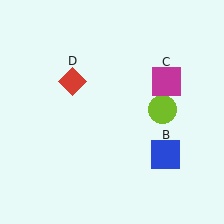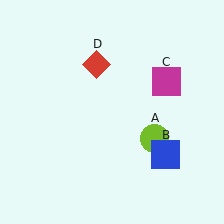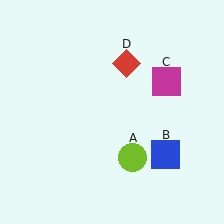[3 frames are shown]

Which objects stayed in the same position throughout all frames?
Blue square (object B) and magenta square (object C) remained stationary.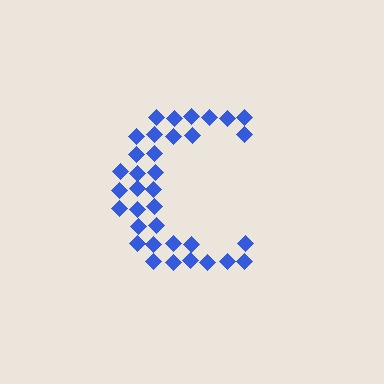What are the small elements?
The small elements are diamonds.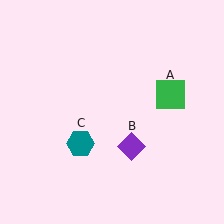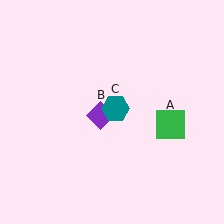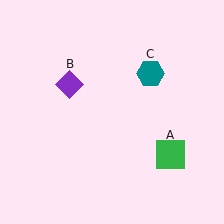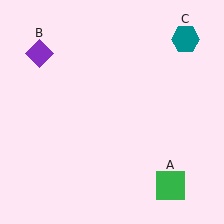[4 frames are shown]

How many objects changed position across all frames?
3 objects changed position: green square (object A), purple diamond (object B), teal hexagon (object C).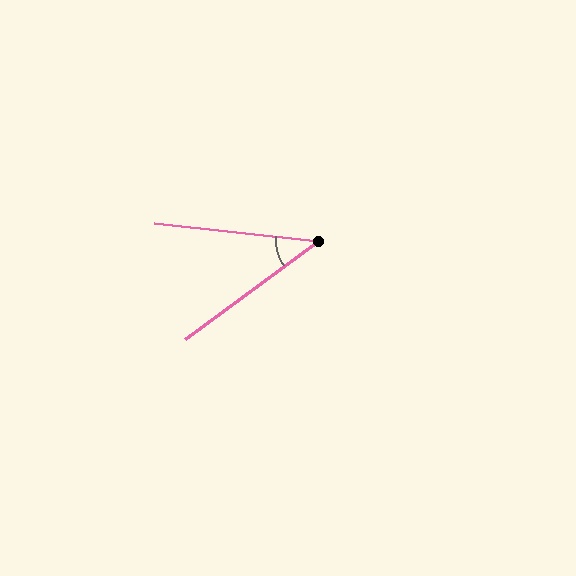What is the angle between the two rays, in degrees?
Approximately 43 degrees.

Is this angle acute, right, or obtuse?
It is acute.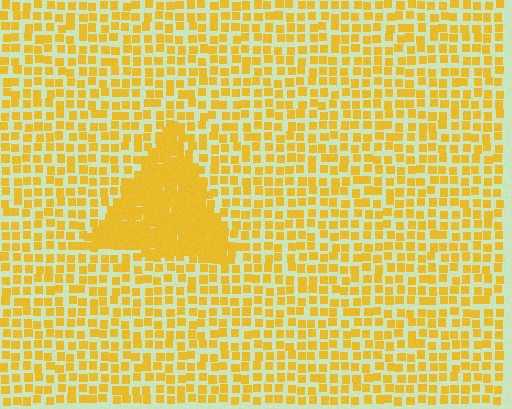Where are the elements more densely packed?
The elements are more densely packed inside the triangle boundary.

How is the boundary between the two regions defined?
The boundary is defined by a change in element density (approximately 2.4x ratio). All elements are the same color, size, and shape.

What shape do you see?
I see a triangle.